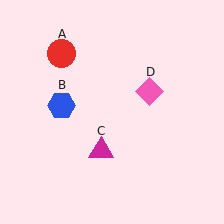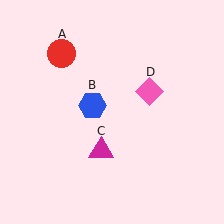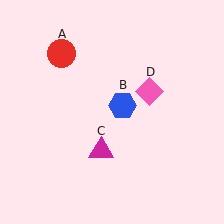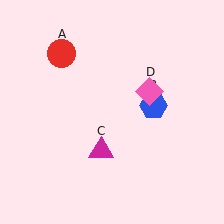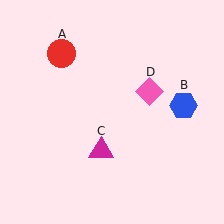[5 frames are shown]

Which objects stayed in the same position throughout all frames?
Red circle (object A) and magenta triangle (object C) and pink diamond (object D) remained stationary.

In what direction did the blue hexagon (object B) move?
The blue hexagon (object B) moved right.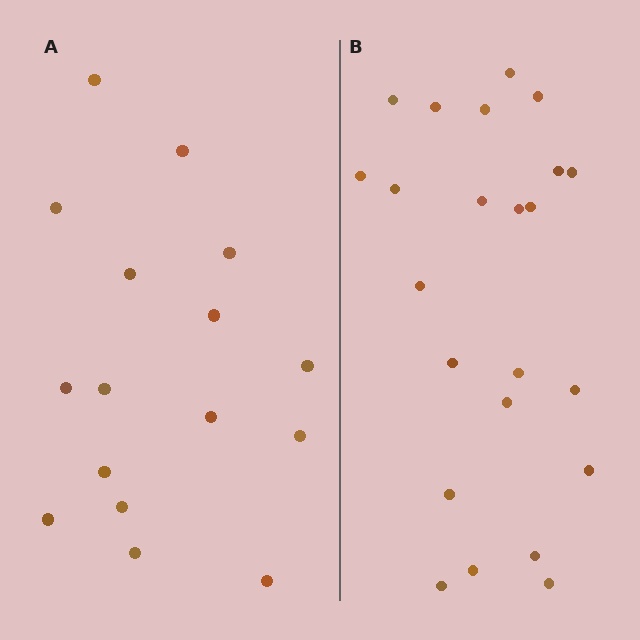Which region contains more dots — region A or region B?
Region B (the right region) has more dots.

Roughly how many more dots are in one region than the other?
Region B has roughly 8 or so more dots than region A.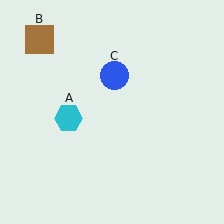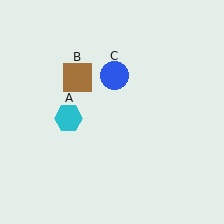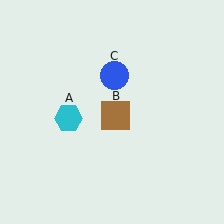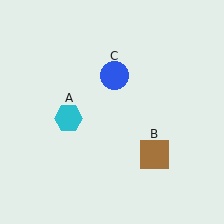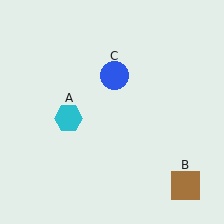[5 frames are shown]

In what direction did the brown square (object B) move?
The brown square (object B) moved down and to the right.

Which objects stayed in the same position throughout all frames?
Cyan hexagon (object A) and blue circle (object C) remained stationary.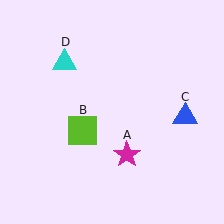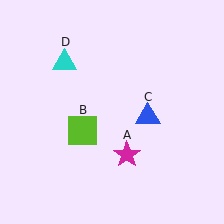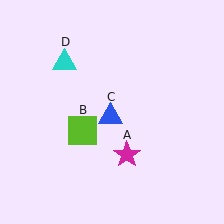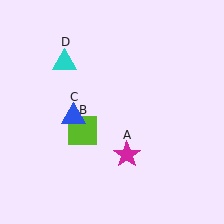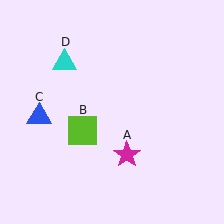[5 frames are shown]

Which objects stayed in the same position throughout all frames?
Magenta star (object A) and lime square (object B) and cyan triangle (object D) remained stationary.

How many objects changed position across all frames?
1 object changed position: blue triangle (object C).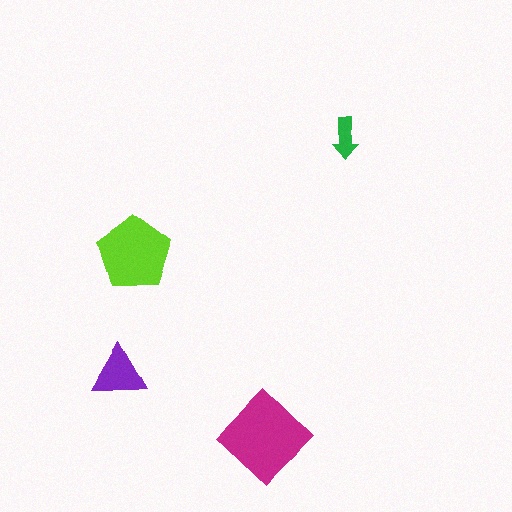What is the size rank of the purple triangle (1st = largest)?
3rd.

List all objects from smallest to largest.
The green arrow, the purple triangle, the lime pentagon, the magenta diamond.